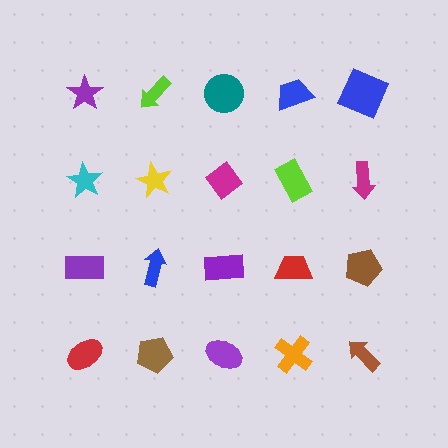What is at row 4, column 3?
A purple ellipse.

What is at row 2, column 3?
A magenta diamond.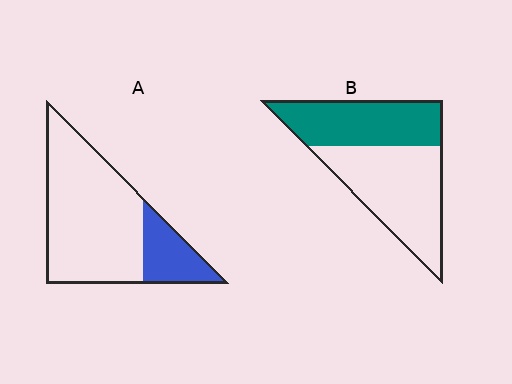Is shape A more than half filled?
No.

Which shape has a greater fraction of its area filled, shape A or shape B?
Shape B.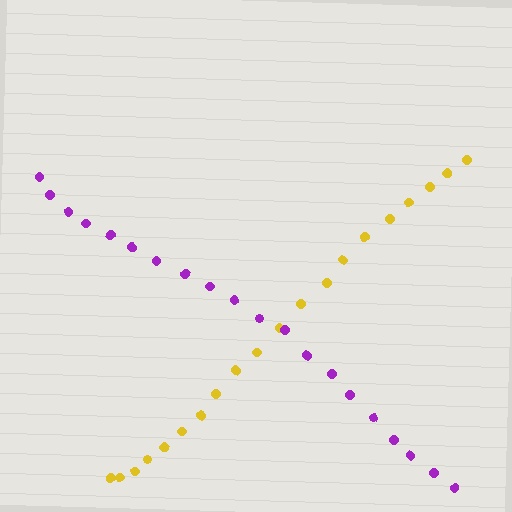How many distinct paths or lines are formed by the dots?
There are 2 distinct paths.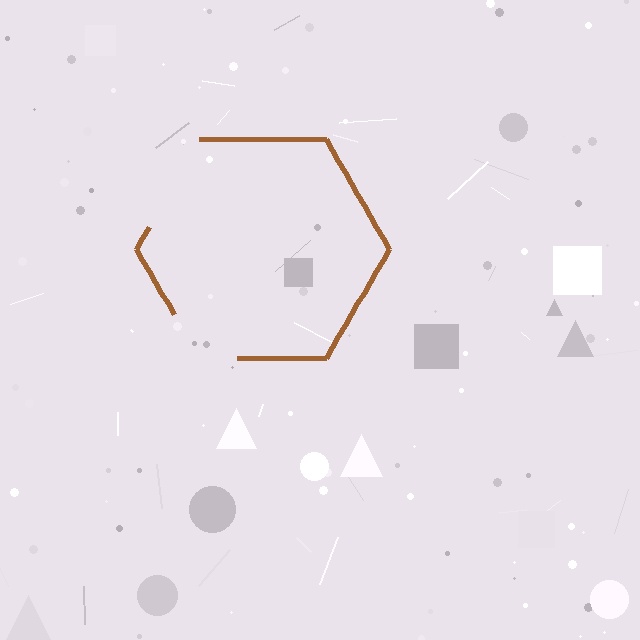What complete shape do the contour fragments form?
The contour fragments form a hexagon.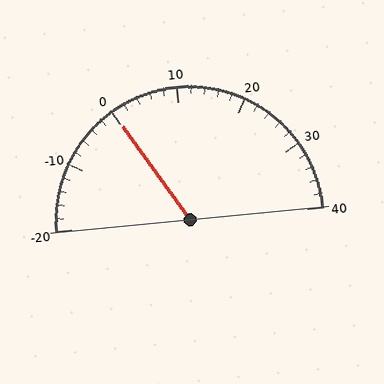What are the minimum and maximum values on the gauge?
The gauge ranges from -20 to 40.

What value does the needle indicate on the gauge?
The needle indicates approximately 0.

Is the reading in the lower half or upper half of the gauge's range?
The reading is in the lower half of the range (-20 to 40).